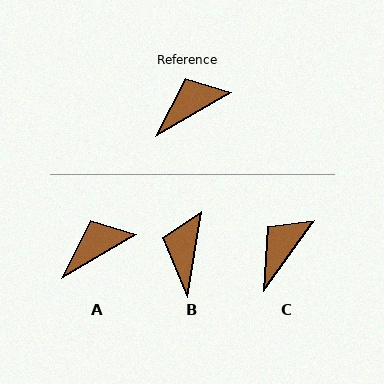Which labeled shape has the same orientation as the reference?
A.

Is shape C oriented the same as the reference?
No, it is off by about 24 degrees.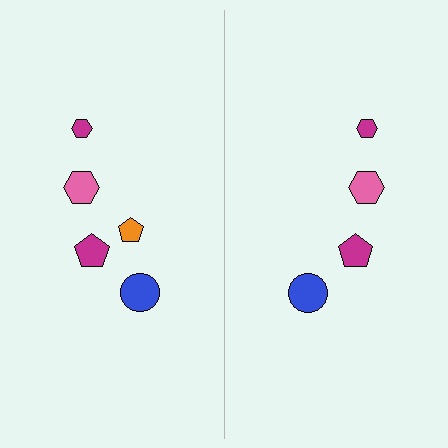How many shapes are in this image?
There are 9 shapes in this image.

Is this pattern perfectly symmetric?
No, the pattern is not perfectly symmetric. A orange pentagon is missing from the right side.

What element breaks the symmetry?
A orange pentagon is missing from the right side.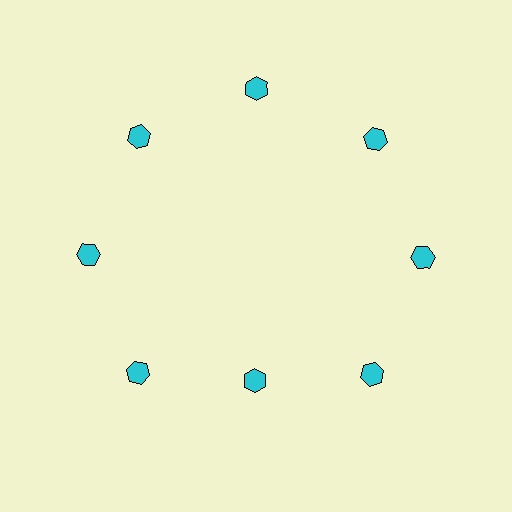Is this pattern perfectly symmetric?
No. The 8 cyan hexagons are arranged in a ring, but one element near the 6 o'clock position is pulled inward toward the center, breaking the 8-fold rotational symmetry.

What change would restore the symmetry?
The symmetry would be restored by moving it outward, back onto the ring so that all 8 hexagons sit at equal angles and equal distance from the center.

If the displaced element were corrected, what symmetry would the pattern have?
It would have 8-fold rotational symmetry — the pattern would map onto itself every 45 degrees.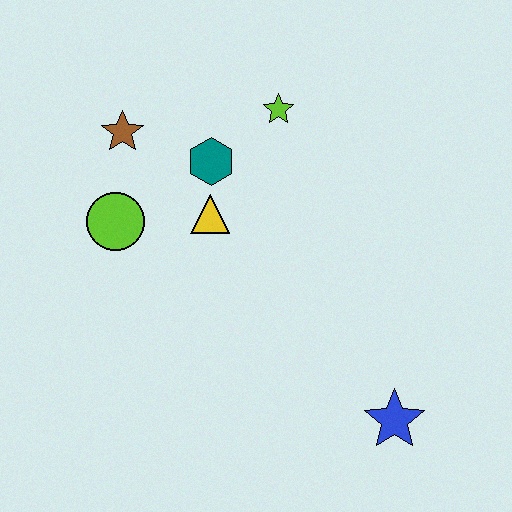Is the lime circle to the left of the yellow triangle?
Yes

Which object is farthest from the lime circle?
The blue star is farthest from the lime circle.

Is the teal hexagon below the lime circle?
No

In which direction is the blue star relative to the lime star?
The blue star is below the lime star.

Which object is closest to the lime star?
The teal hexagon is closest to the lime star.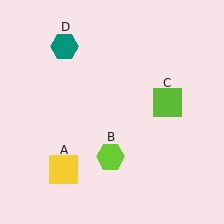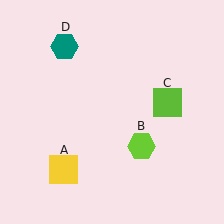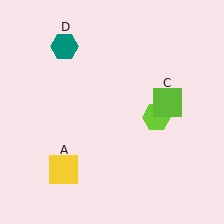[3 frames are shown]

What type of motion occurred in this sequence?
The lime hexagon (object B) rotated counterclockwise around the center of the scene.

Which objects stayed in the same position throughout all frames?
Yellow square (object A) and lime square (object C) and teal hexagon (object D) remained stationary.